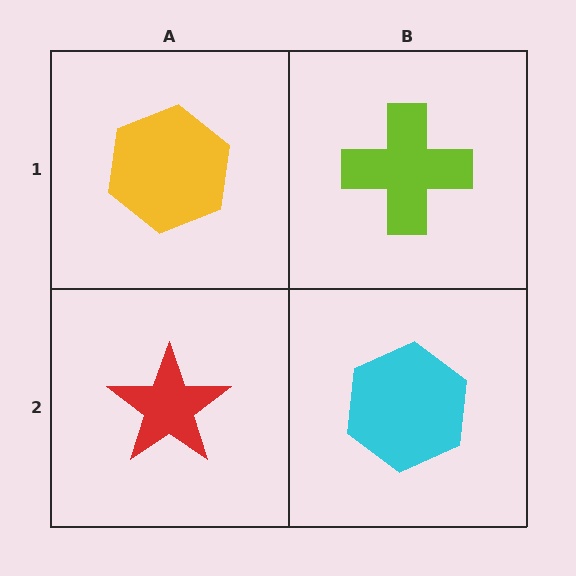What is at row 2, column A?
A red star.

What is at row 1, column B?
A lime cross.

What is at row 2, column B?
A cyan hexagon.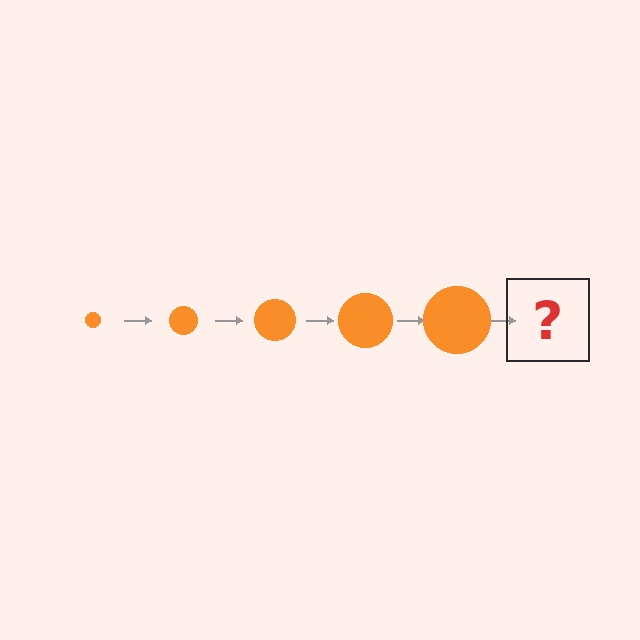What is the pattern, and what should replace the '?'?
The pattern is that the circle gets progressively larger each step. The '?' should be an orange circle, larger than the previous one.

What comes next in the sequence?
The next element should be an orange circle, larger than the previous one.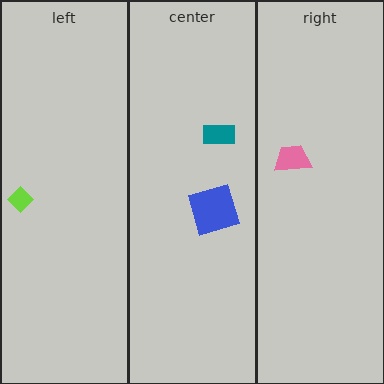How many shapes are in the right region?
1.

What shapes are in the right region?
The pink trapezoid.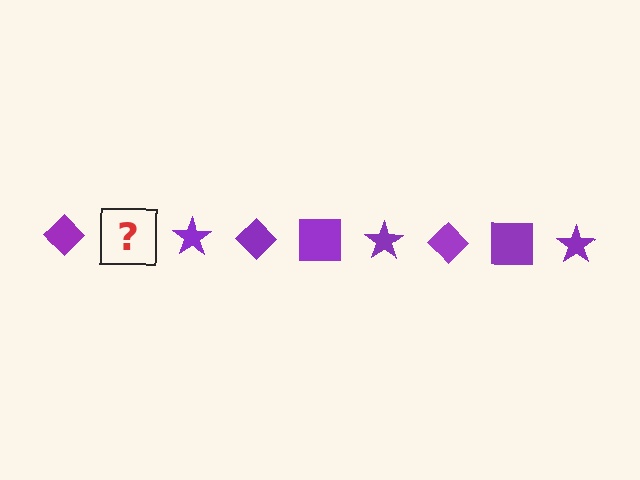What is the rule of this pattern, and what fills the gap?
The rule is that the pattern cycles through diamond, square, star shapes in purple. The gap should be filled with a purple square.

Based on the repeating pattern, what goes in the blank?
The blank should be a purple square.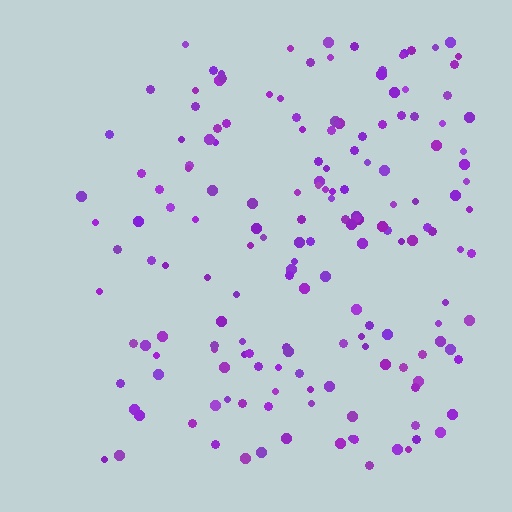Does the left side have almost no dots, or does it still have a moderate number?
Still a moderate number, just noticeably fewer than the right.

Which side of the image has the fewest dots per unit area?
The left.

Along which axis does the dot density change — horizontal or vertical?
Horizontal.